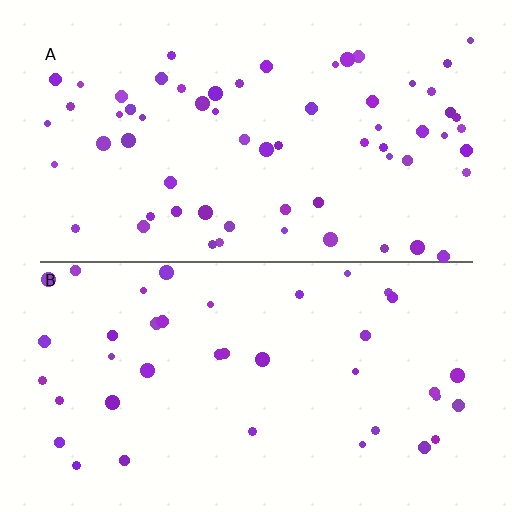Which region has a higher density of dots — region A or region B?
A (the top).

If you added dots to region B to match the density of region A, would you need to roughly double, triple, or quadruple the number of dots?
Approximately double.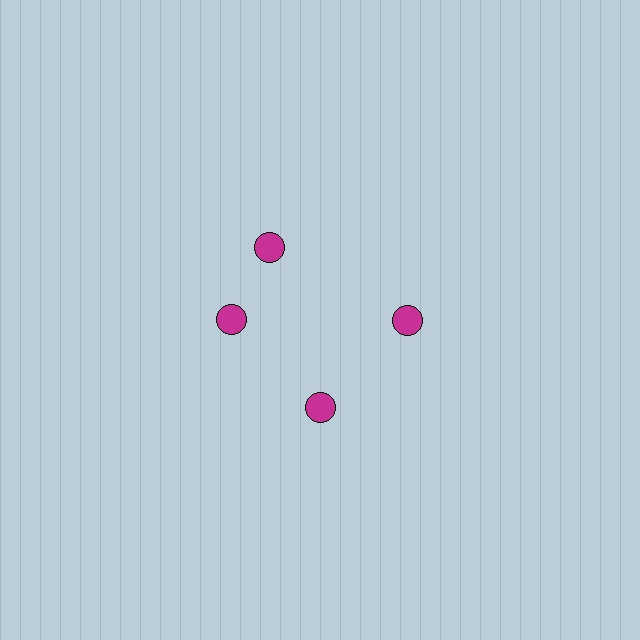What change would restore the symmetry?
The symmetry would be restored by rotating it back into even spacing with its neighbors so that all 4 circles sit at equal angles and equal distance from the center.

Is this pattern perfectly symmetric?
No. The 4 magenta circles are arranged in a ring, but one element near the 12 o'clock position is rotated out of alignment along the ring, breaking the 4-fold rotational symmetry.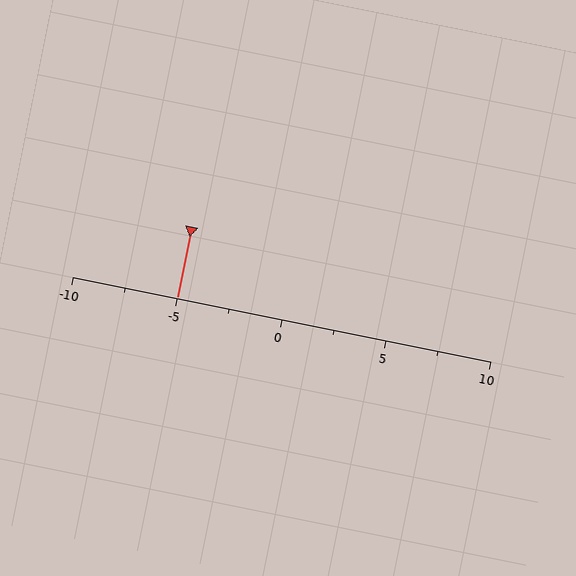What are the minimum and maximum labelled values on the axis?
The axis runs from -10 to 10.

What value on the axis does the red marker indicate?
The marker indicates approximately -5.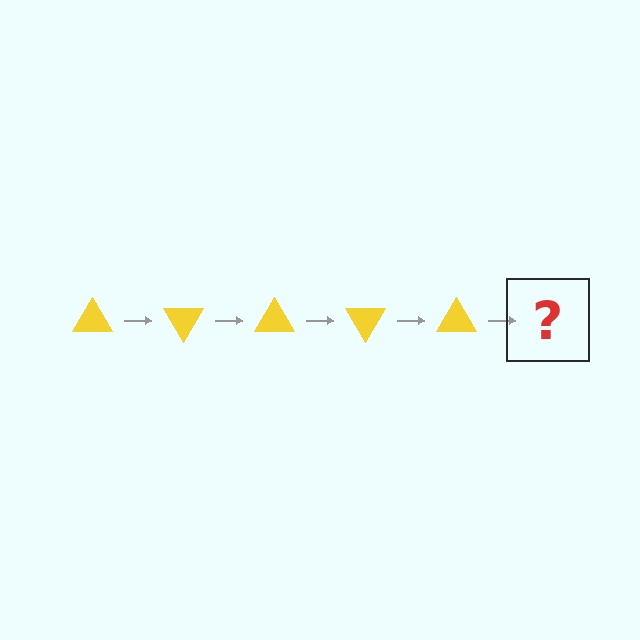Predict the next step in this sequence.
The next step is a yellow triangle rotated 300 degrees.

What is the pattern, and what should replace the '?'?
The pattern is that the triangle rotates 60 degrees each step. The '?' should be a yellow triangle rotated 300 degrees.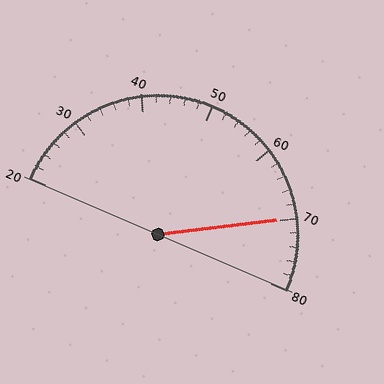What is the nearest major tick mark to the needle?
The nearest major tick mark is 70.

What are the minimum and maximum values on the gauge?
The gauge ranges from 20 to 80.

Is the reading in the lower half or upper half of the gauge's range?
The reading is in the upper half of the range (20 to 80).